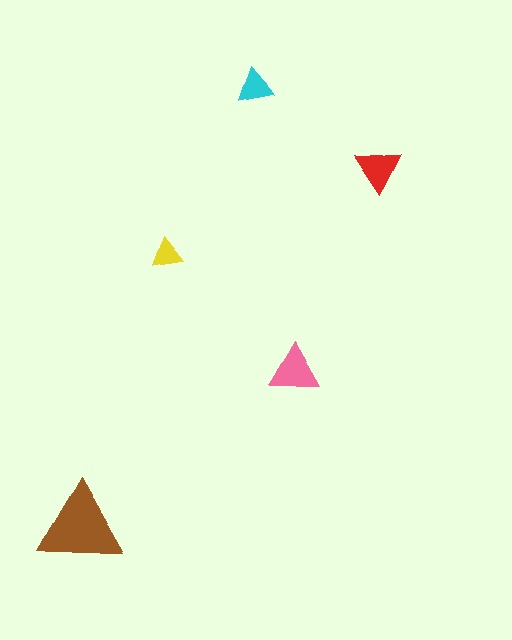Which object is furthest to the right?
The red triangle is rightmost.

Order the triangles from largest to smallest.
the brown one, the pink one, the red one, the cyan one, the yellow one.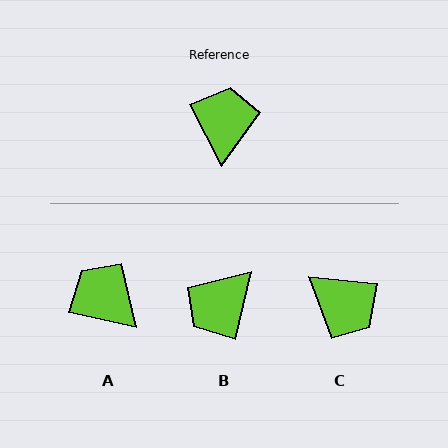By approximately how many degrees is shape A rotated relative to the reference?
Approximately 50 degrees counter-clockwise.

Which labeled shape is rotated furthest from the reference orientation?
B, about 139 degrees away.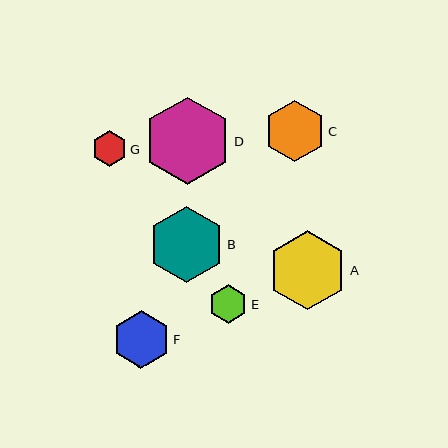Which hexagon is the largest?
Hexagon D is the largest with a size of approximately 87 pixels.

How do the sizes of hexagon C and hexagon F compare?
Hexagon C and hexagon F are approximately the same size.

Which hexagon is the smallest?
Hexagon G is the smallest with a size of approximately 35 pixels.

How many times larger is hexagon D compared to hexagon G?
Hexagon D is approximately 2.5 times the size of hexagon G.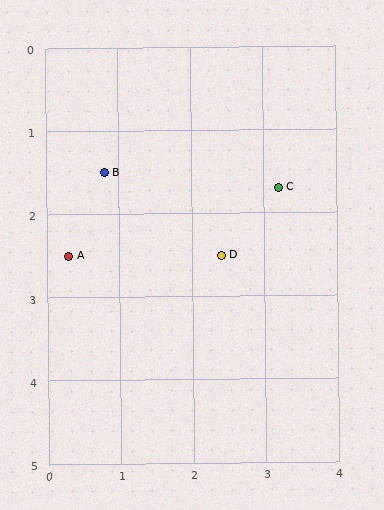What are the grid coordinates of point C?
Point C is at approximately (3.2, 1.7).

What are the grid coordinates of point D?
Point D is at approximately (2.4, 2.5).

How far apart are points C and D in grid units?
Points C and D are about 1.1 grid units apart.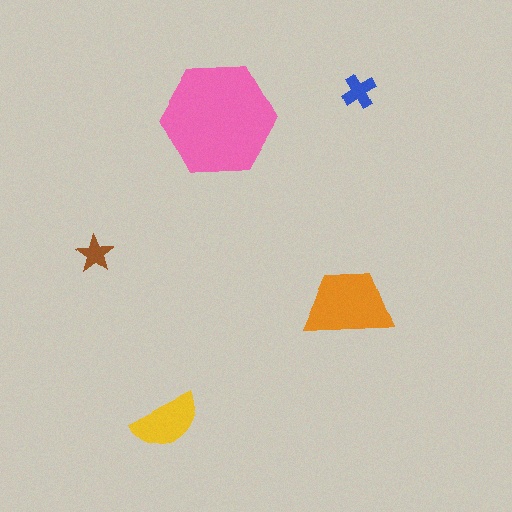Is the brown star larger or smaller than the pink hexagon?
Smaller.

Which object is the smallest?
The brown star.